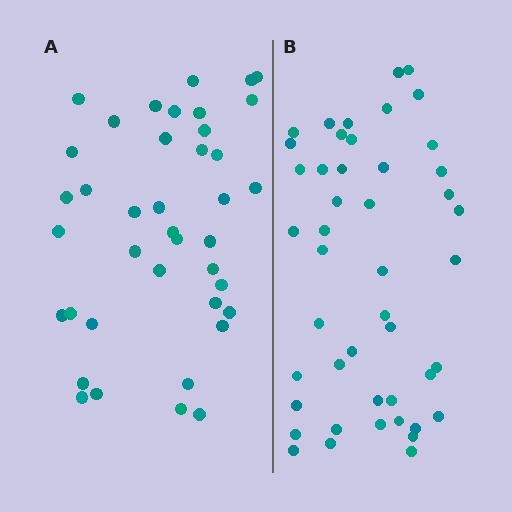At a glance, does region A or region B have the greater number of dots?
Region B (the right region) has more dots.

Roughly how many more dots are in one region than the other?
Region B has about 6 more dots than region A.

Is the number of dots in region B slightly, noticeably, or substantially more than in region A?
Region B has only slightly more — the two regions are fairly close. The ratio is roughly 1.1 to 1.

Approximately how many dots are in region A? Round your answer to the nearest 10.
About 40 dots.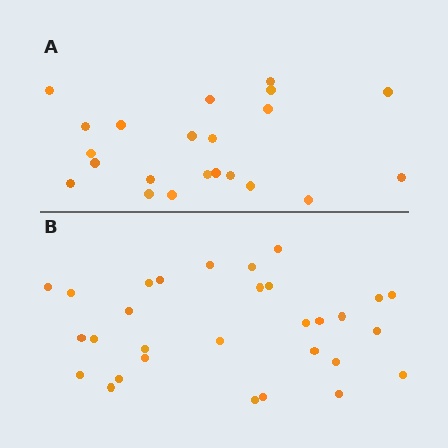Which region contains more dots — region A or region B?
Region B (the bottom region) has more dots.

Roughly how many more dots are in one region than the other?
Region B has roughly 8 or so more dots than region A.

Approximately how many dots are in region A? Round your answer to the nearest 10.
About 20 dots. (The exact count is 22, which rounds to 20.)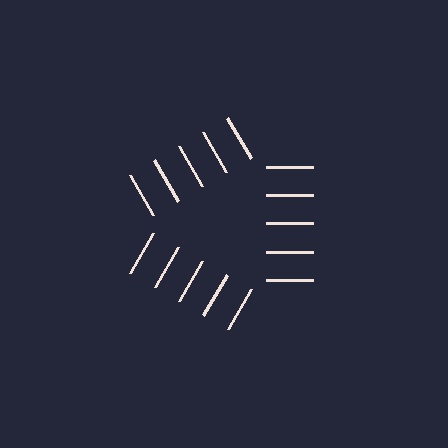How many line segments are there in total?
15 — 5 along each of the 3 edges.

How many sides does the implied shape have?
3 sides — the line-ends trace a triangle.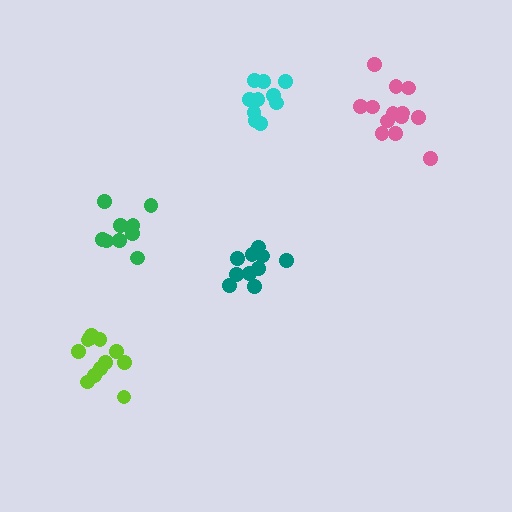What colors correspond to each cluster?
The clusters are colored: green, cyan, pink, teal, lime.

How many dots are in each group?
Group 1: 9 dots, Group 2: 10 dots, Group 3: 13 dots, Group 4: 11 dots, Group 5: 12 dots (55 total).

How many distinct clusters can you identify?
There are 5 distinct clusters.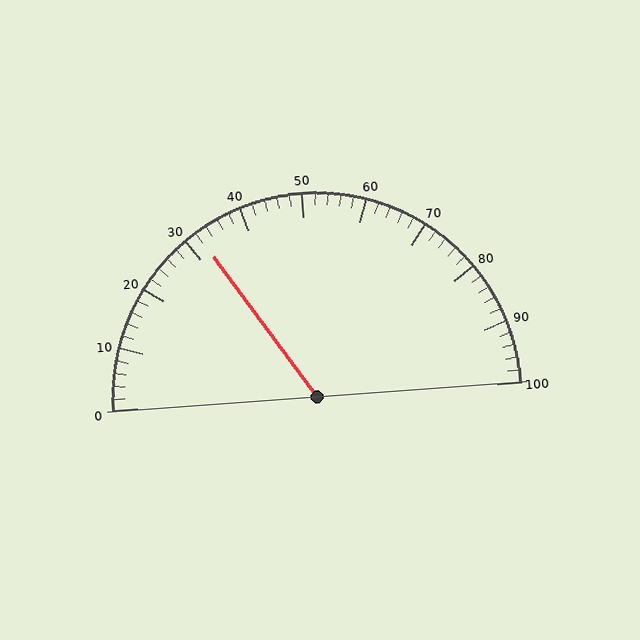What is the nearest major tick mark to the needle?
The nearest major tick mark is 30.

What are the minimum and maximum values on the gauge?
The gauge ranges from 0 to 100.